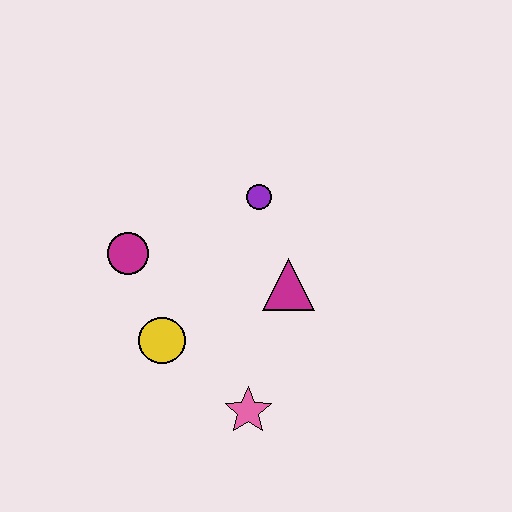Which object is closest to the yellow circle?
The magenta circle is closest to the yellow circle.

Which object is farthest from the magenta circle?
The pink star is farthest from the magenta circle.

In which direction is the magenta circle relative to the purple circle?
The magenta circle is to the left of the purple circle.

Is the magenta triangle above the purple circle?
No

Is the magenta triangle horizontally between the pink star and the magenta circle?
No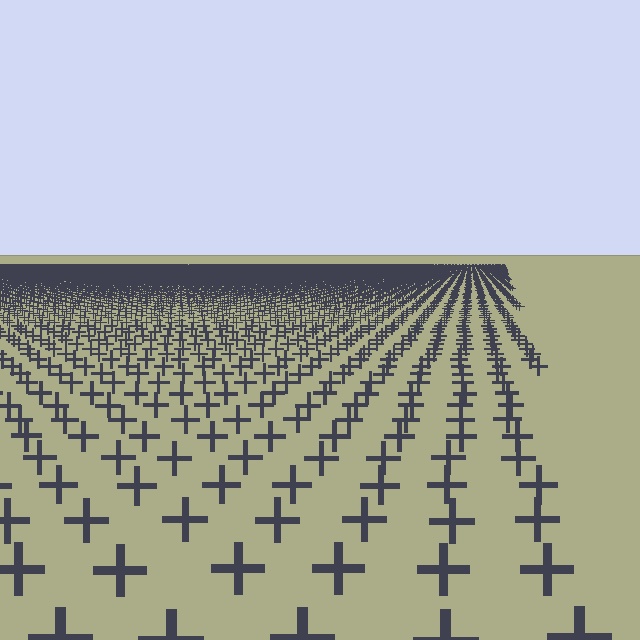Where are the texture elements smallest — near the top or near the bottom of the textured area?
Near the top.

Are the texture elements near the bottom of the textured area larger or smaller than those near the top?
Larger. Near the bottom, elements are closer to the viewer and appear at a bigger on-screen size.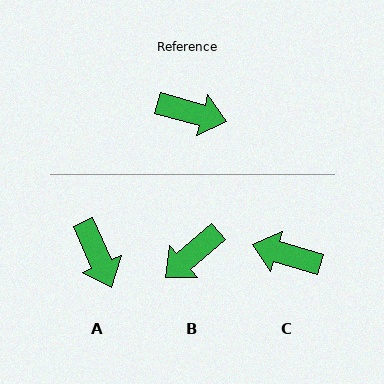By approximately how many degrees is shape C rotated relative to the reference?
Approximately 179 degrees counter-clockwise.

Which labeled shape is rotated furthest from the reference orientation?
C, about 179 degrees away.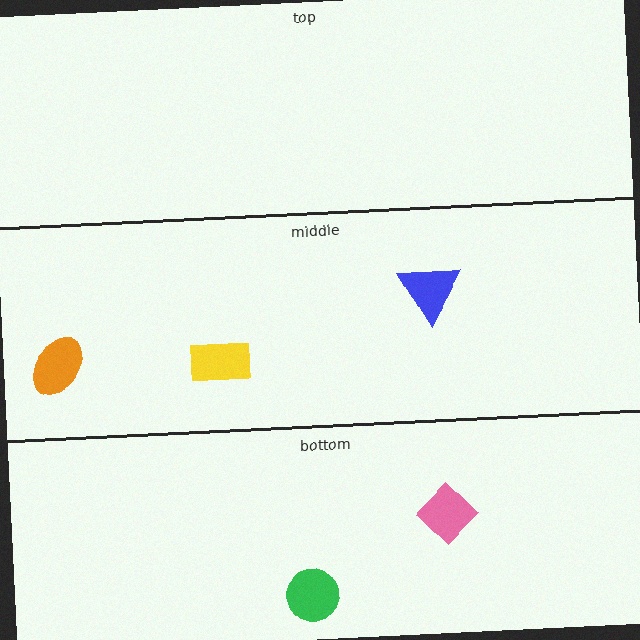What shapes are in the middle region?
The orange ellipse, the blue triangle, the yellow rectangle.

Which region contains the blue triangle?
The middle region.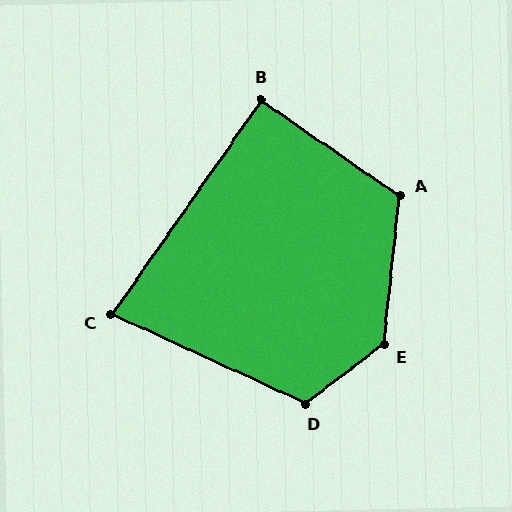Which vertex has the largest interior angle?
E, at approximately 133 degrees.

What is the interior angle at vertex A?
Approximately 119 degrees (obtuse).